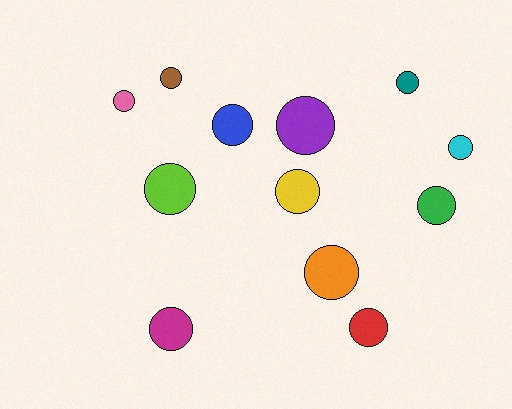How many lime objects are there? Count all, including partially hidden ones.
There is 1 lime object.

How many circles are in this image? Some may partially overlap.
There are 12 circles.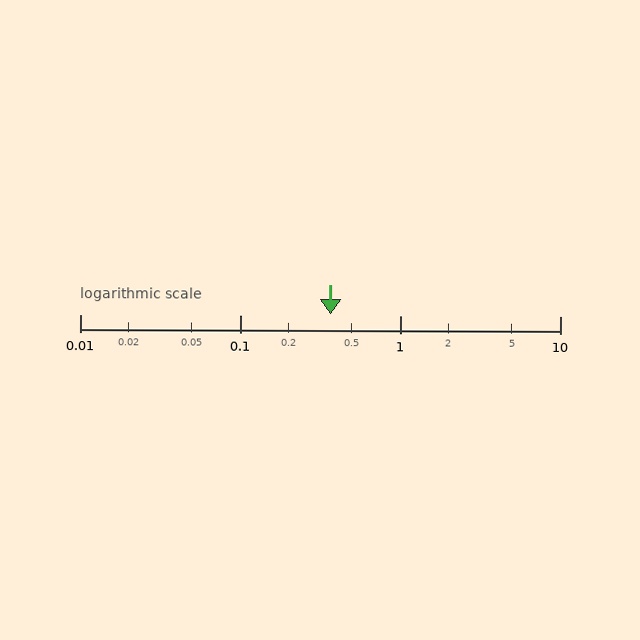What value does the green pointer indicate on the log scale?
The pointer indicates approximately 0.37.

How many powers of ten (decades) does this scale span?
The scale spans 3 decades, from 0.01 to 10.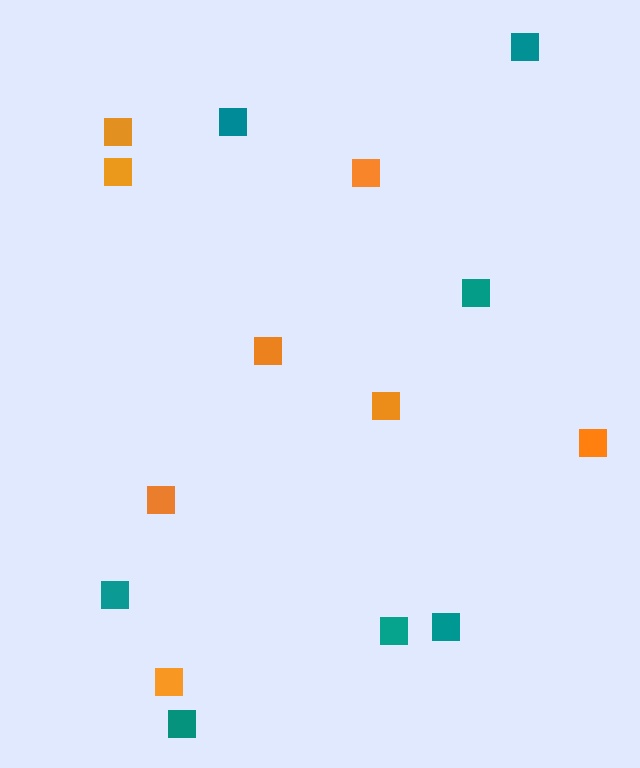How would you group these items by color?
There are 2 groups: one group of teal squares (7) and one group of orange squares (8).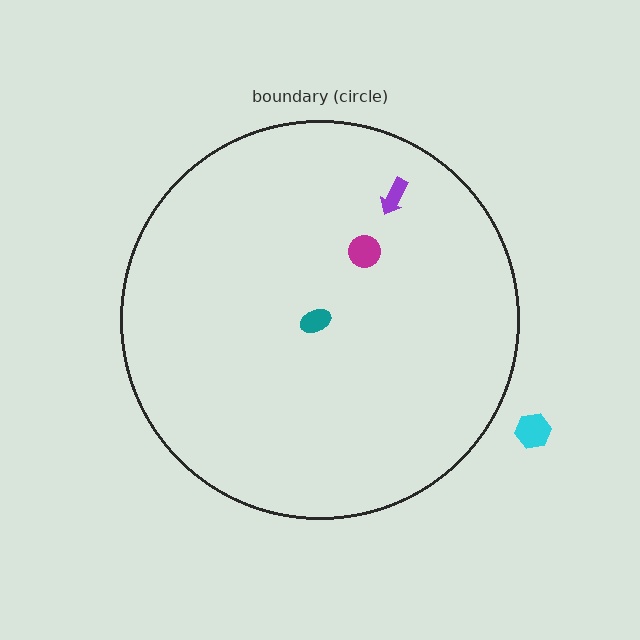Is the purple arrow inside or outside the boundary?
Inside.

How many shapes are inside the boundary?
3 inside, 1 outside.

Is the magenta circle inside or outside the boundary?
Inside.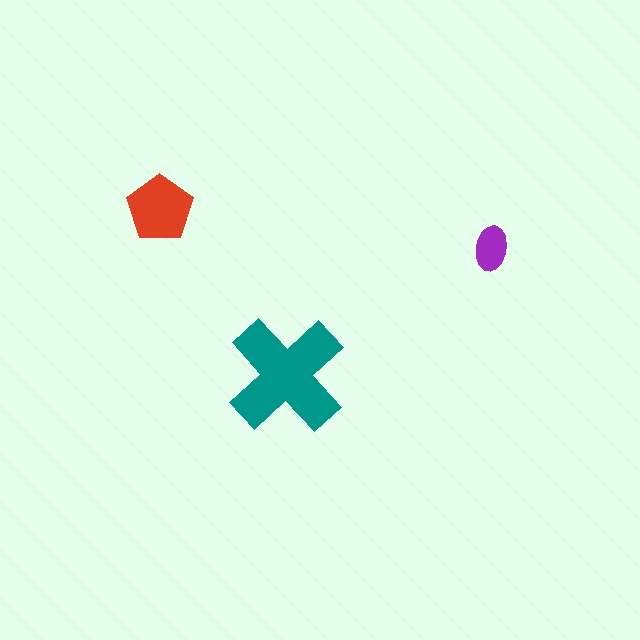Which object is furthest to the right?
The purple ellipse is rightmost.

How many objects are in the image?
There are 3 objects in the image.